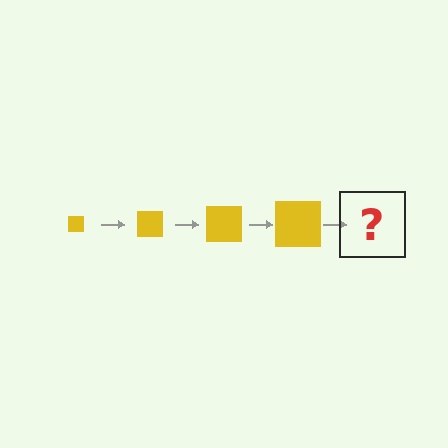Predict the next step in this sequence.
The next step is a yellow square, larger than the previous one.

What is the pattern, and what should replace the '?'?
The pattern is that the square gets progressively larger each step. The '?' should be a yellow square, larger than the previous one.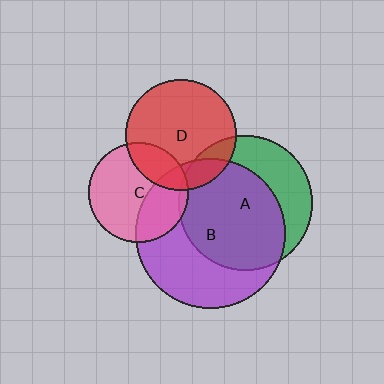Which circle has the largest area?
Circle B (purple).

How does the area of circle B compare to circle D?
Approximately 1.8 times.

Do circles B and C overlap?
Yes.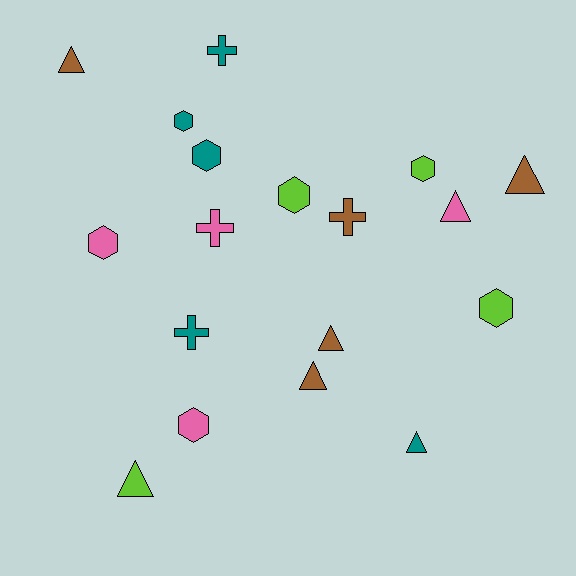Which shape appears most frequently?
Triangle, with 7 objects.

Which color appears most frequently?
Teal, with 5 objects.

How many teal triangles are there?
There is 1 teal triangle.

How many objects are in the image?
There are 18 objects.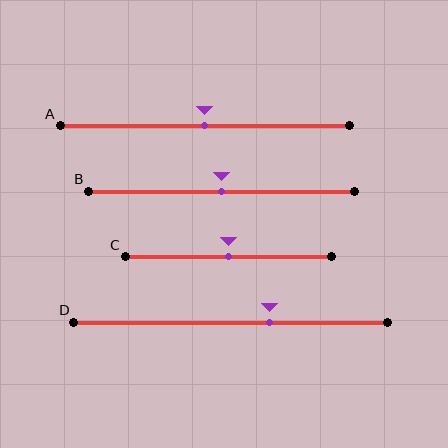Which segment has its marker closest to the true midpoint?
Segment A has its marker closest to the true midpoint.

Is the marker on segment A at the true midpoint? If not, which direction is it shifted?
Yes, the marker on segment A is at the true midpoint.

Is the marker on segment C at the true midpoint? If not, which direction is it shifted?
Yes, the marker on segment C is at the true midpoint.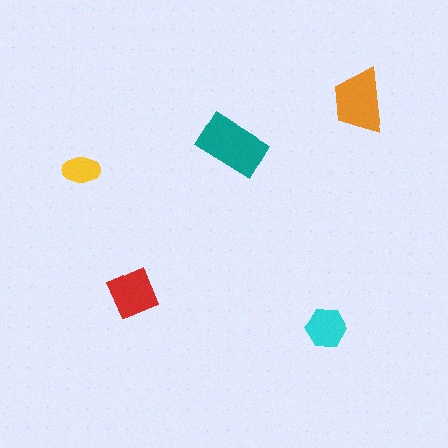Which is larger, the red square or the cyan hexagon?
The red square.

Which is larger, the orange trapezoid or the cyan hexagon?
The orange trapezoid.